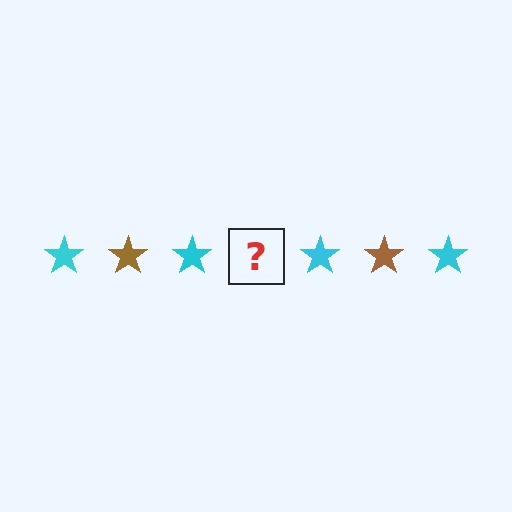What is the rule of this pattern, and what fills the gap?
The rule is that the pattern cycles through cyan, brown stars. The gap should be filled with a brown star.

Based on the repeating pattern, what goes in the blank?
The blank should be a brown star.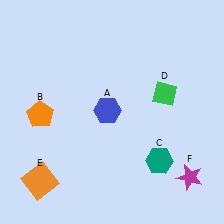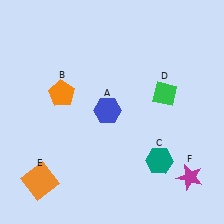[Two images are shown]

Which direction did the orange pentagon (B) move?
The orange pentagon (B) moved right.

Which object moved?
The orange pentagon (B) moved right.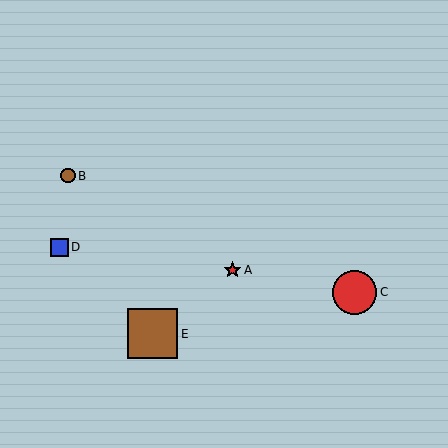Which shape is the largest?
The brown square (labeled E) is the largest.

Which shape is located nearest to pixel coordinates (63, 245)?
The blue square (labeled D) at (60, 247) is nearest to that location.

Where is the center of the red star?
The center of the red star is at (233, 270).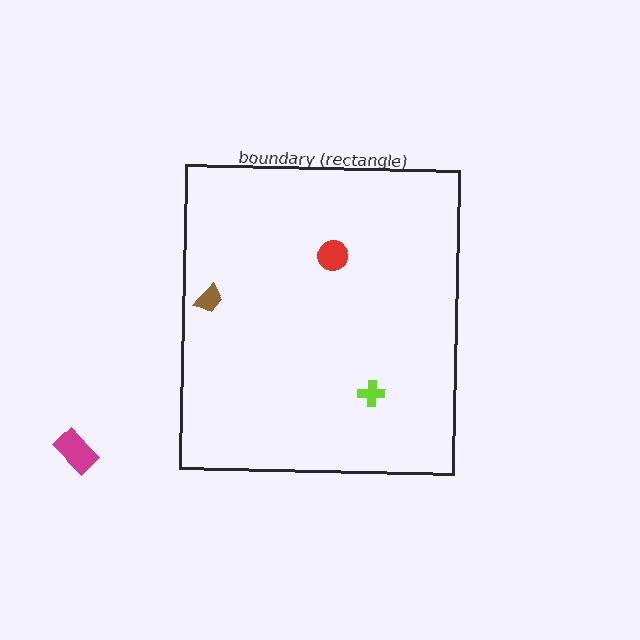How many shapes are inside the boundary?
3 inside, 1 outside.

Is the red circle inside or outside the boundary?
Inside.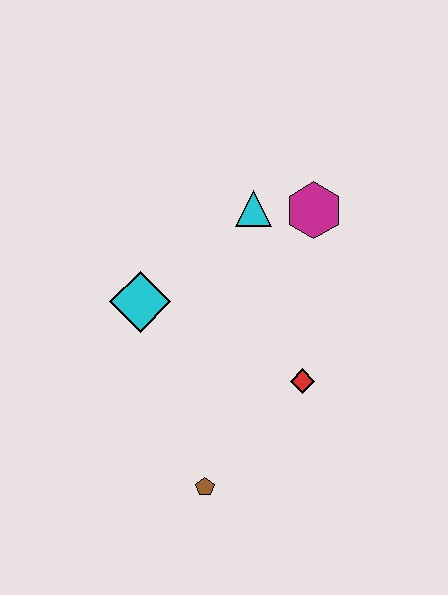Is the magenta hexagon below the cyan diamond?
No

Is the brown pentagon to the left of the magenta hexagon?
Yes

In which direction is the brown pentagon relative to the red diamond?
The brown pentagon is below the red diamond.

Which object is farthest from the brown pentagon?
The magenta hexagon is farthest from the brown pentagon.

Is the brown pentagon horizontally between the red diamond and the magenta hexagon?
No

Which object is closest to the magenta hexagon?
The cyan triangle is closest to the magenta hexagon.